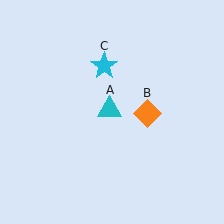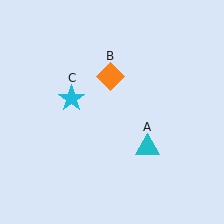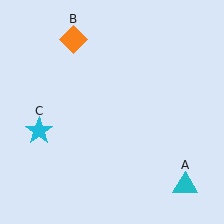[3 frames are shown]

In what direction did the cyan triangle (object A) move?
The cyan triangle (object A) moved down and to the right.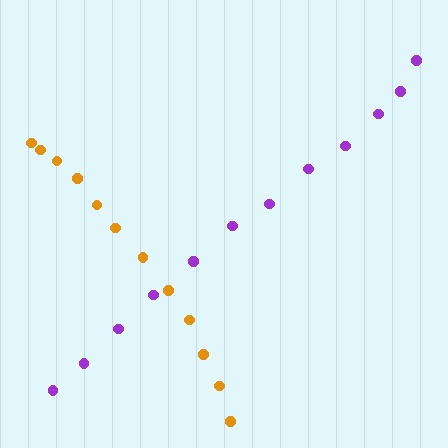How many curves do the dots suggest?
There are 2 distinct paths.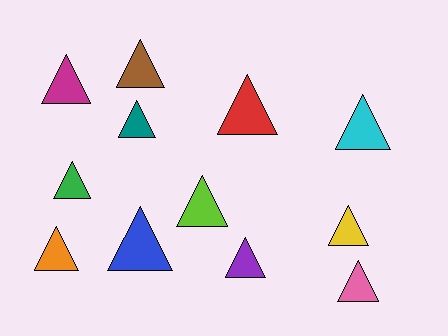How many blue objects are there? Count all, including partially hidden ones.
There is 1 blue object.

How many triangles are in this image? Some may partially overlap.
There are 12 triangles.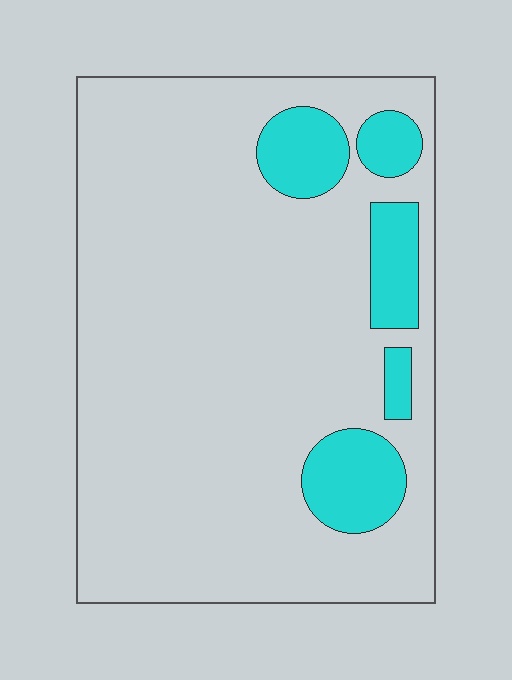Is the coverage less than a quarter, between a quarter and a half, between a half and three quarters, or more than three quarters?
Less than a quarter.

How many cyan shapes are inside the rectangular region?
5.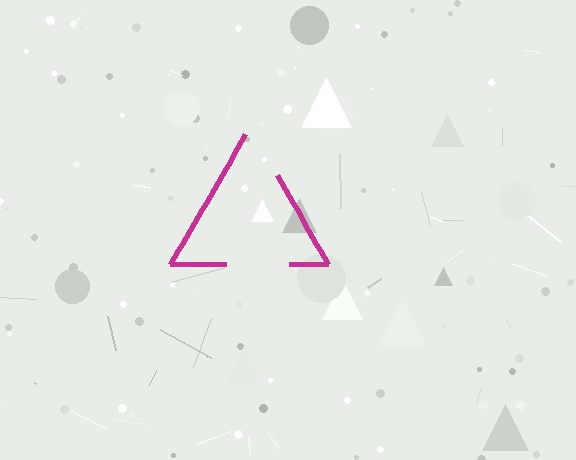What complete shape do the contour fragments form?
The contour fragments form a triangle.